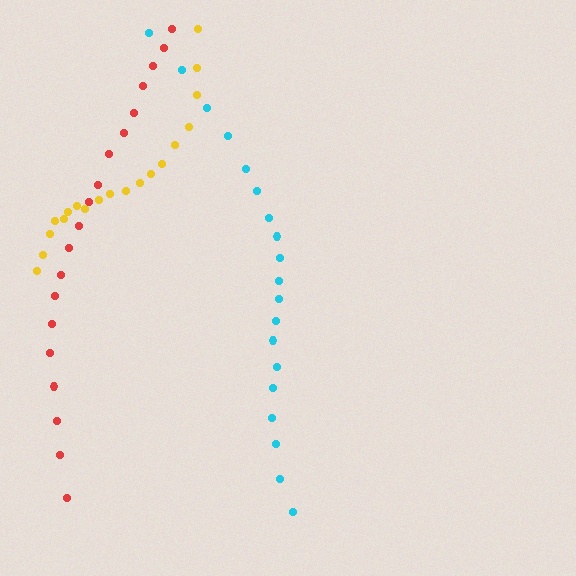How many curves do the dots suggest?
There are 3 distinct paths.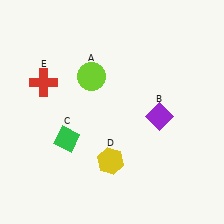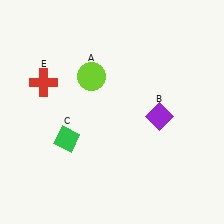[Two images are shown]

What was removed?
The yellow hexagon (D) was removed in Image 2.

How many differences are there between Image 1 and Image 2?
There is 1 difference between the two images.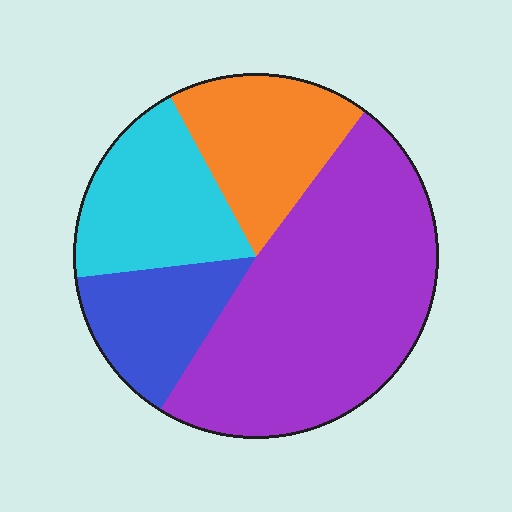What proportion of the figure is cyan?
Cyan takes up about one fifth (1/5) of the figure.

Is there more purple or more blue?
Purple.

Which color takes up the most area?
Purple, at roughly 50%.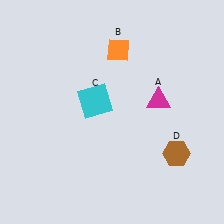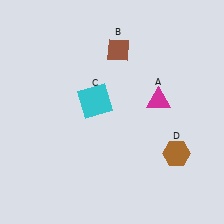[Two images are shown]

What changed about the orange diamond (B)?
In Image 1, B is orange. In Image 2, it changed to brown.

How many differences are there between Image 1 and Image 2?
There is 1 difference between the two images.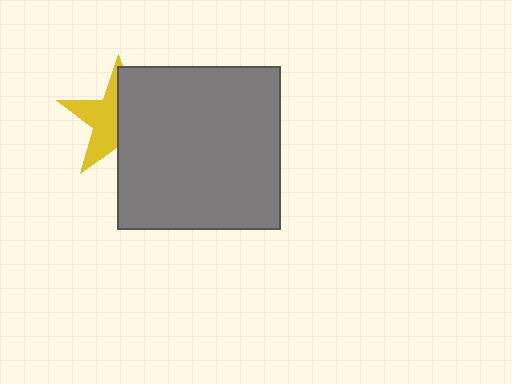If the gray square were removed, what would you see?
You would see the complete yellow star.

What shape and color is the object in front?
The object in front is a gray square.